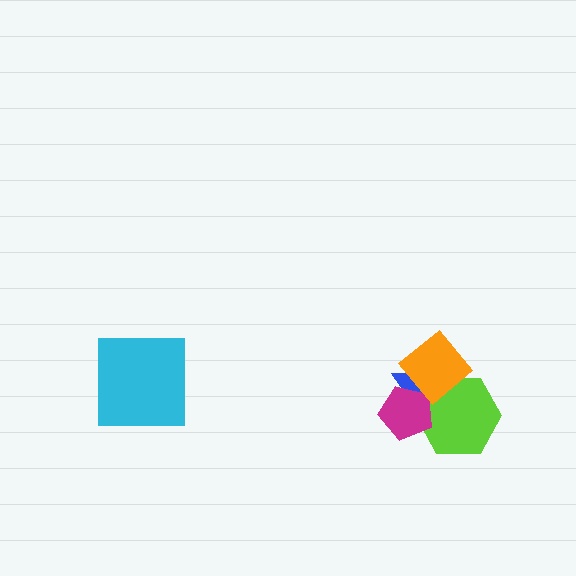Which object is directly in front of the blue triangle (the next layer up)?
The lime hexagon is directly in front of the blue triangle.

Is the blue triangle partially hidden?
Yes, it is partially covered by another shape.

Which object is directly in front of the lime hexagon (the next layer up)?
The magenta pentagon is directly in front of the lime hexagon.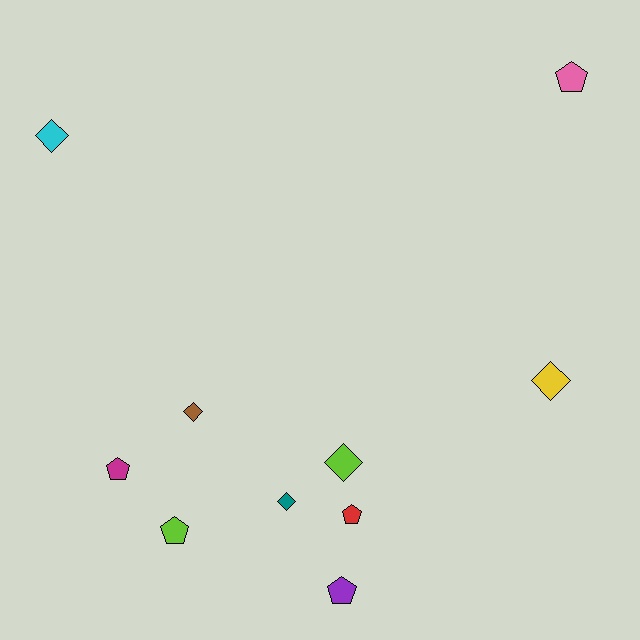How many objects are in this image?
There are 10 objects.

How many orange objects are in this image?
There are no orange objects.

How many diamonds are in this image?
There are 5 diamonds.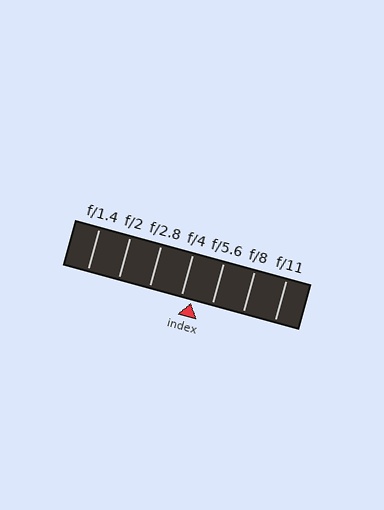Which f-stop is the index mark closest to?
The index mark is closest to f/4.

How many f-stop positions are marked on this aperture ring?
There are 7 f-stop positions marked.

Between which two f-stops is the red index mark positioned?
The index mark is between f/4 and f/5.6.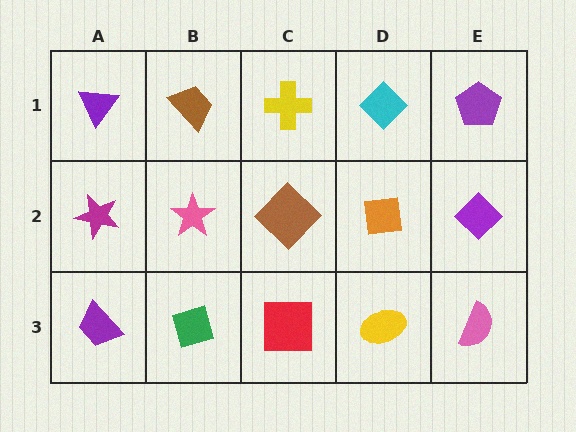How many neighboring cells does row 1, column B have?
3.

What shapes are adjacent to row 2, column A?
A purple triangle (row 1, column A), a purple trapezoid (row 3, column A), a pink star (row 2, column B).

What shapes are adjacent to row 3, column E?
A purple diamond (row 2, column E), a yellow ellipse (row 3, column D).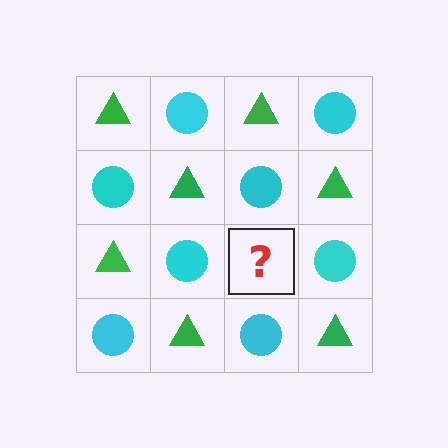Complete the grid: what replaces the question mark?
The question mark should be replaced with a green triangle.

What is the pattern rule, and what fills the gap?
The rule is that it alternates green triangle and cyan circle in a checkerboard pattern. The gap should be filled with a green triangle.